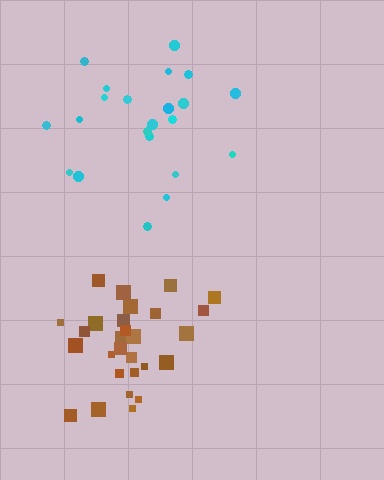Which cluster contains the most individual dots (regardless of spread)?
Brown (29).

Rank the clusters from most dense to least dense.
brown, cyan.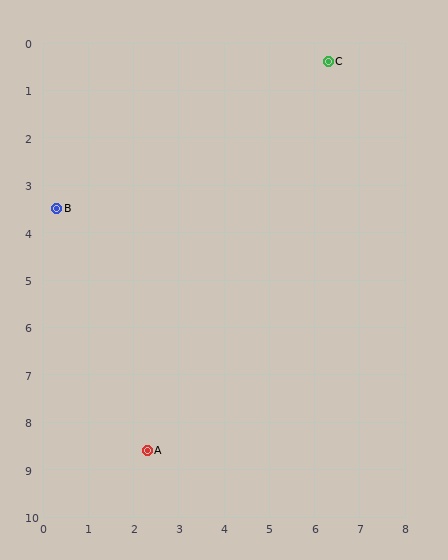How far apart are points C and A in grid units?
Points C and A are about 9.1 grid units apart.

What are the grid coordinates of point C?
Point C is at approximately (6.3, 0.4).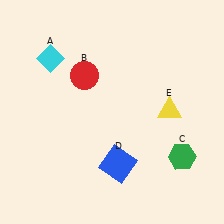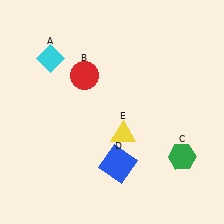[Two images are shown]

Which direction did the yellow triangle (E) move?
The yellow triangle (E) moved left.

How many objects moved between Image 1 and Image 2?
1 object moved between the two images.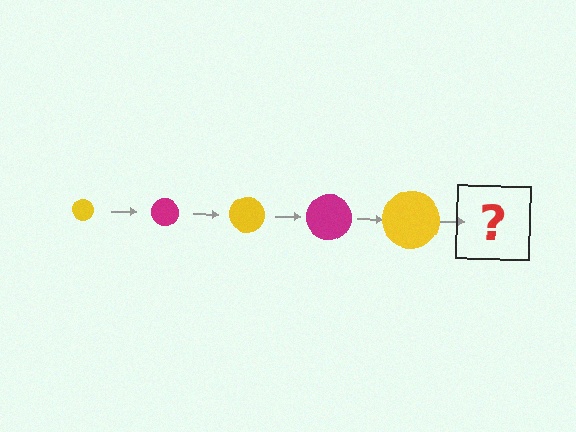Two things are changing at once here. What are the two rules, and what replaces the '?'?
The two rules are that the circle grows larger each step and the color cycles through yellow and magenta. The '?' should be a magenta circle, larger than the previous one.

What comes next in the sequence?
The next element should be a magenta circle, larger than the previous one.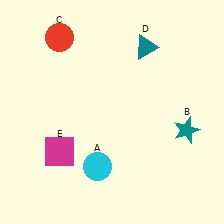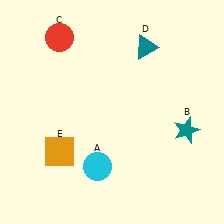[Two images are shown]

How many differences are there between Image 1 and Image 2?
There is 1 difference between the two images.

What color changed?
The square (E) changed from magenta in Image 1 to orange in Image 2.